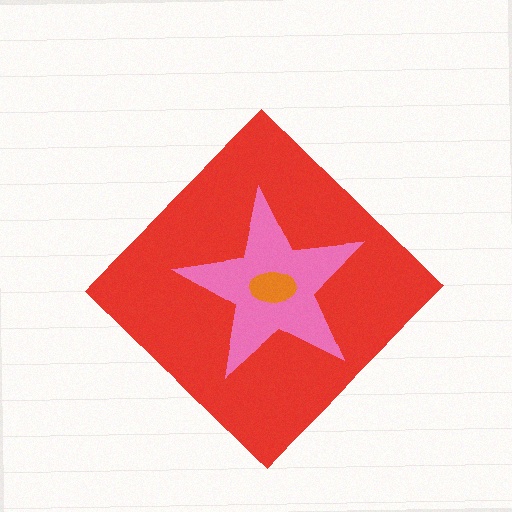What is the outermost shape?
The red diamond.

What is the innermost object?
The orange ellipse.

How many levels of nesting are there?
3.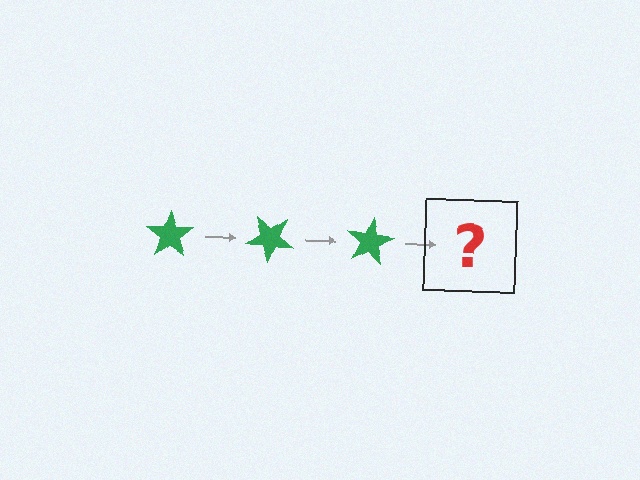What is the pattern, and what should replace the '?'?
The pattern is that the star rotates 40 degrees each step. The '?' should be a green star rotated 120 degrees.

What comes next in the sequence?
The next element should be a green star rotated 120 degrees.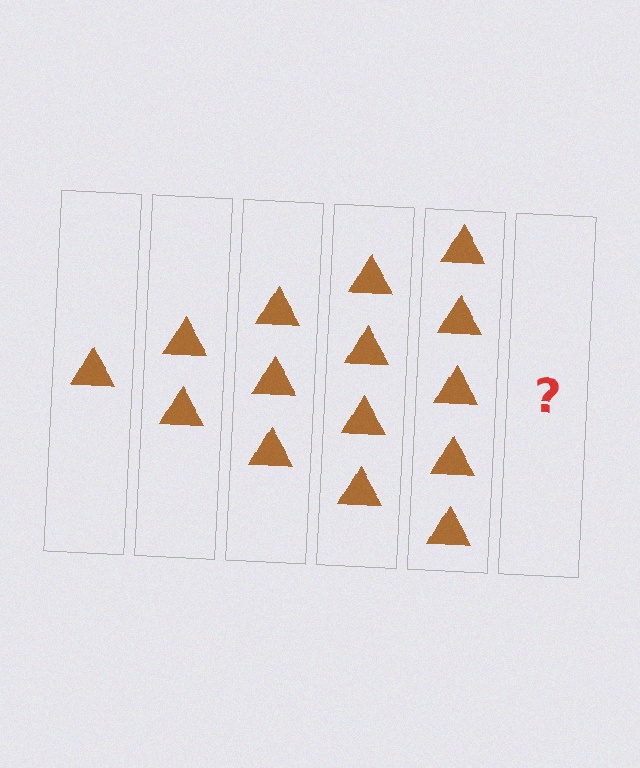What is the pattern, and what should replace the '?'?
The pattern is that each step adds one more triangle. The '?' should be 6 triangles.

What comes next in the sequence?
The next element should be 6 triangles.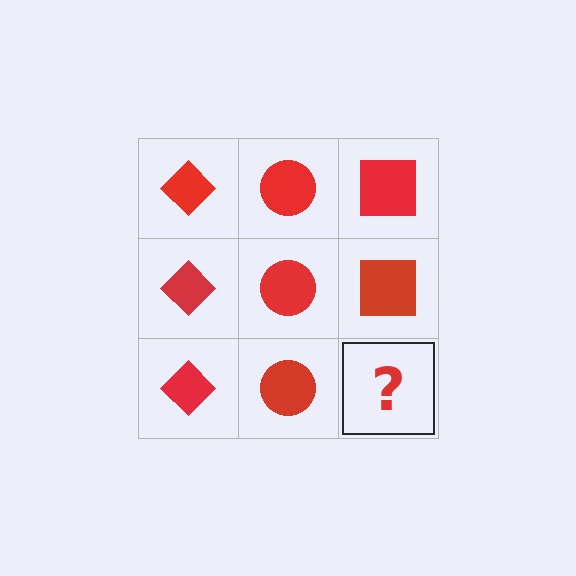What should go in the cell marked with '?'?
The missing cell should contain a red square.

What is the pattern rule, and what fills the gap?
The rule is that each column has a consistent shape. The gap should be filled with a red square.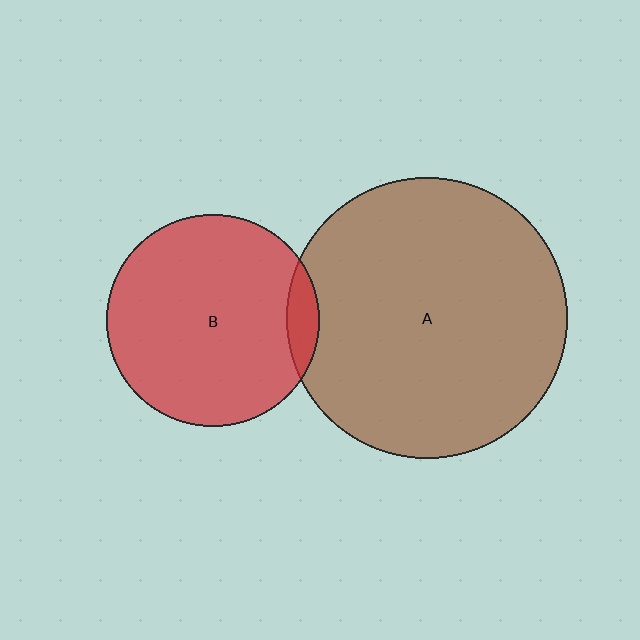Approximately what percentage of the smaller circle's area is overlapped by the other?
Approximately 5%.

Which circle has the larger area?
Circle A (brown).